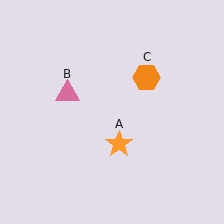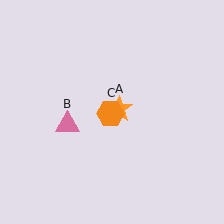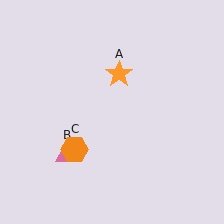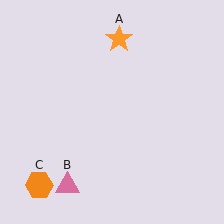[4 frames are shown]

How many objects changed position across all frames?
3 objects changed position: orange star (object A), pink triangle (object B), orange hexagon (object C).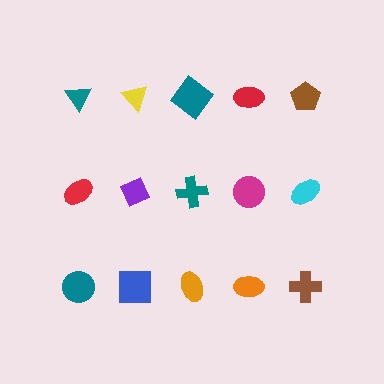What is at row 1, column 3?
A teal diamond.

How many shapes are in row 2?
5 shapes.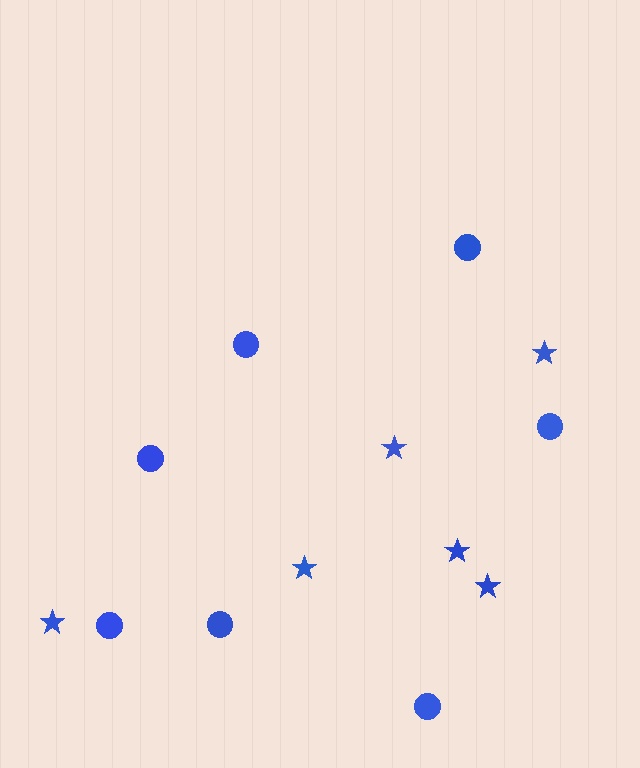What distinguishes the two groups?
There are 2 groups: one group of stars (6) and one group of circles (7).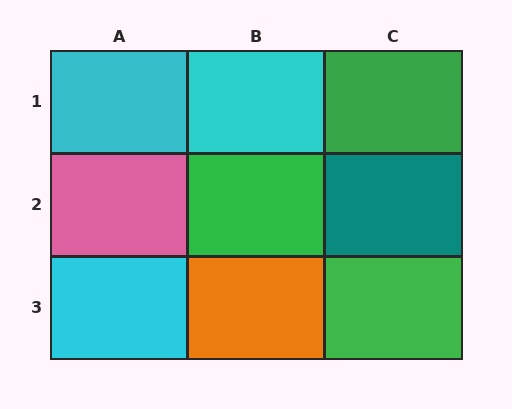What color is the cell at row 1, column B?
Cyan.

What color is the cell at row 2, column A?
Pink.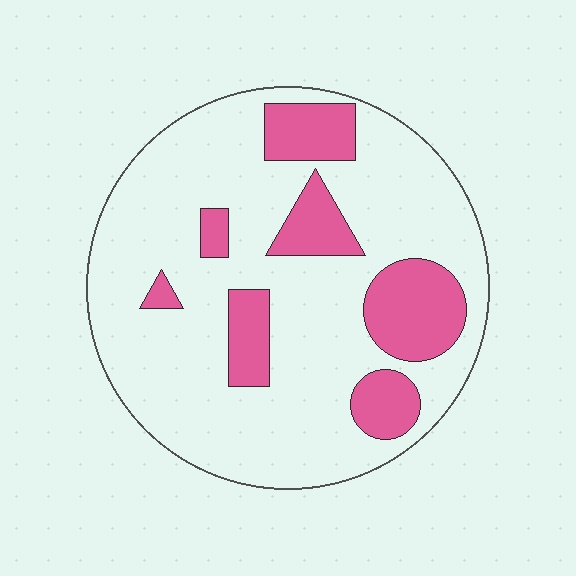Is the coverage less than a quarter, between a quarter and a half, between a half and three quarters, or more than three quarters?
Less than a quarter.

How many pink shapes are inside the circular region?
7.